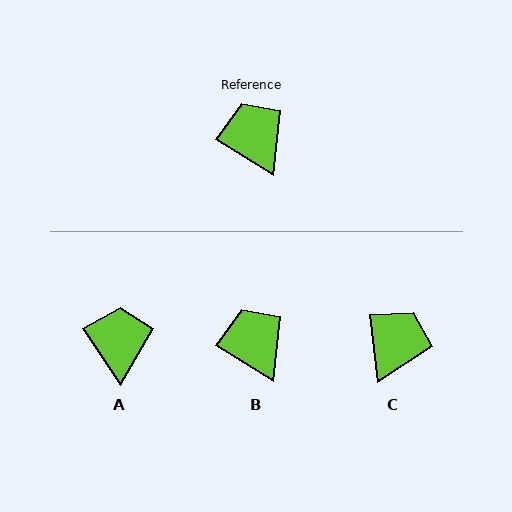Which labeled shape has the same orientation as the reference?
B.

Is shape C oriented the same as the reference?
No, it is off by about 51 degrees.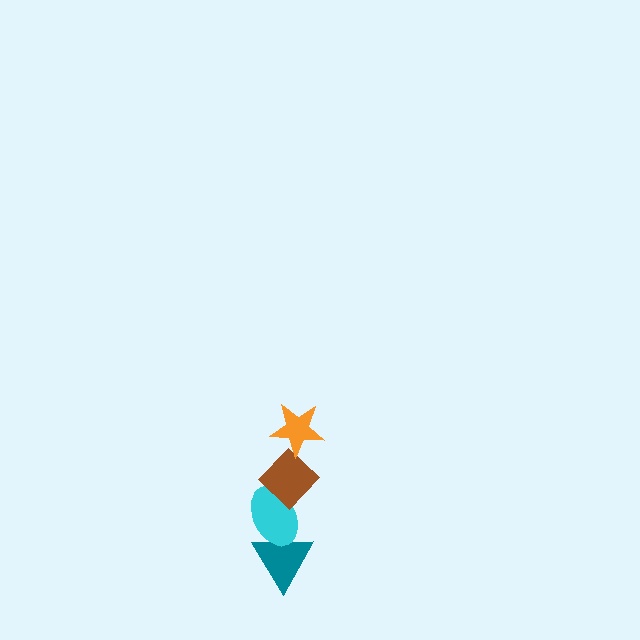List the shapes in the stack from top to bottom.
From top to bottom: the orange star, the brown diamond, the cyan ellipse, the teal triangle.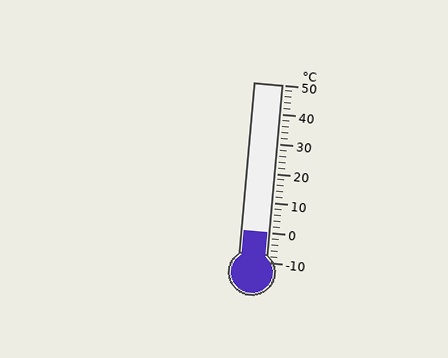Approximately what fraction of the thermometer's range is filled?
The thermometer is filled to approximately 15% of its range.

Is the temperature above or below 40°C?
The temperature is below 40°C.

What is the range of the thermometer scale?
The thermometer scale ranges from -10°C to 50°C.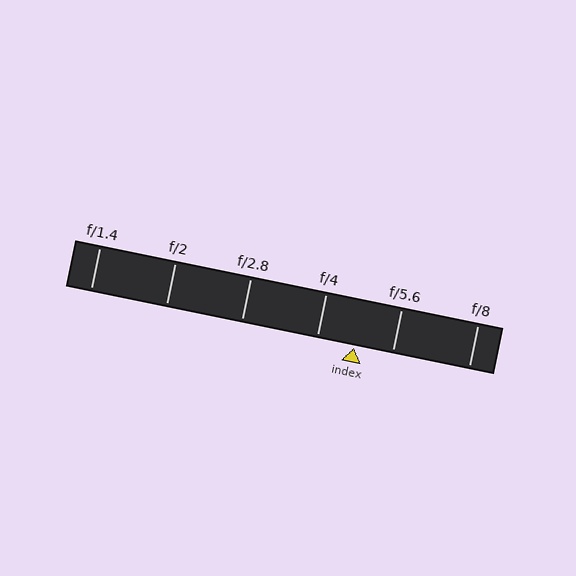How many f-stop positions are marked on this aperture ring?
There are 6 f-stop positions marked.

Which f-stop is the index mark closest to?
The index mark is closest to f/4.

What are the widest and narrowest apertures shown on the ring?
The widest aperture shown is f/1.4 and the narrowest is f/8.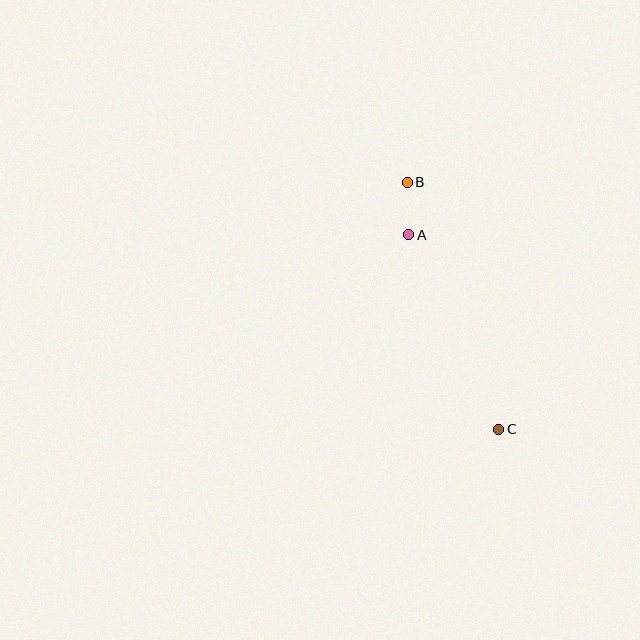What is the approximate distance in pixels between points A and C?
The distance between A and C is approximately 215 pixels.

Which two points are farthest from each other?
Points B and C are farthest from each other.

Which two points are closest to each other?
Points A and B are closest to each other.